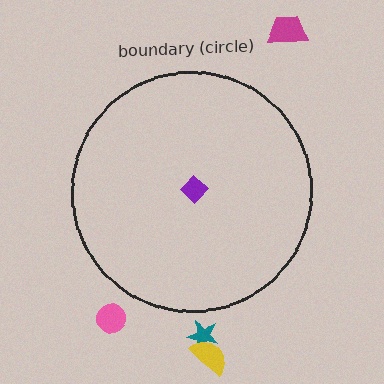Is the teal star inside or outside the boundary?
Outside.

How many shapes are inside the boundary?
1 inside, 4 outside.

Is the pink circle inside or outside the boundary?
Outside.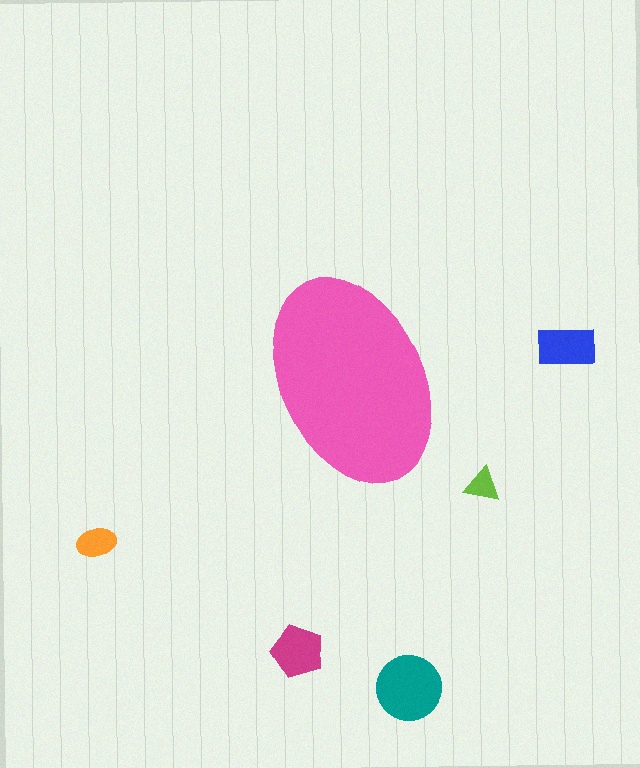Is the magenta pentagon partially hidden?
No, the magenta pentagon is fully visible.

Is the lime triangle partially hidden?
No, the lime triangle is fully visible.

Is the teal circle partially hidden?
No, the teal circle is fully visible.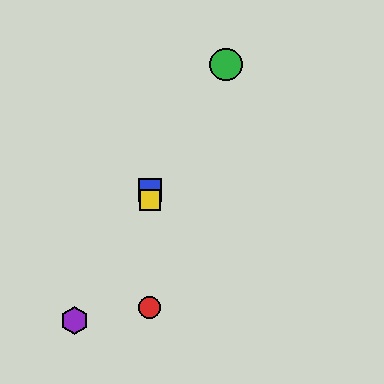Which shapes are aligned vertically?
The red circle, the blue square, the yellow square are aligned vertically.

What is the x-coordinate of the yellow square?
The yellow square is at x≈150.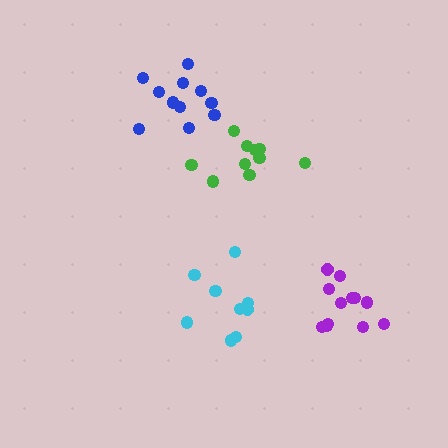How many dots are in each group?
Group 1: 12 dots, Group 2: 10 dots, Group 3: 11 dots, Group 4: 9 dots (42 total).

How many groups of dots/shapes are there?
There are 4 groups.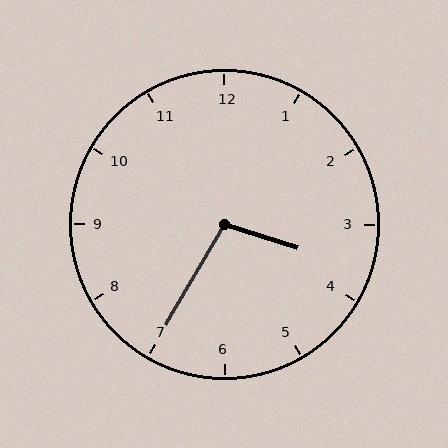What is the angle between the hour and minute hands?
Approximately 102 degrees.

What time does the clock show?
3:35.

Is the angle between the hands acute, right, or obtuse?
It is obtuse.